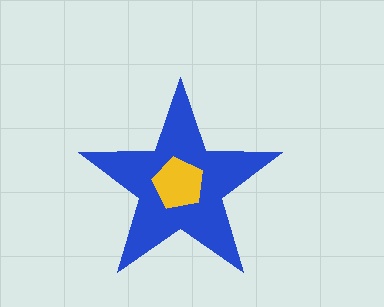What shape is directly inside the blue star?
The yellow pentagon.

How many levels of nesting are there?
2.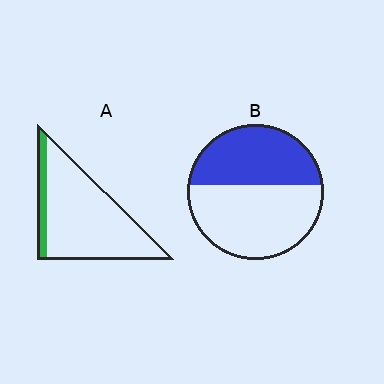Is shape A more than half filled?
No.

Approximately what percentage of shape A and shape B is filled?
A is approximately 15% and B is approximately 45%.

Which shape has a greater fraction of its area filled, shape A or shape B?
Shape B.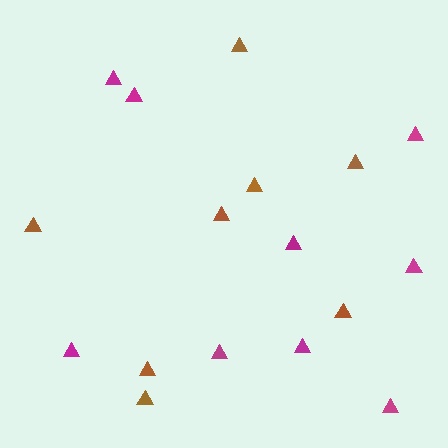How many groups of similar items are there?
There are 2 groups: one group of brown triangles (8) and one group of magenta triangles (9).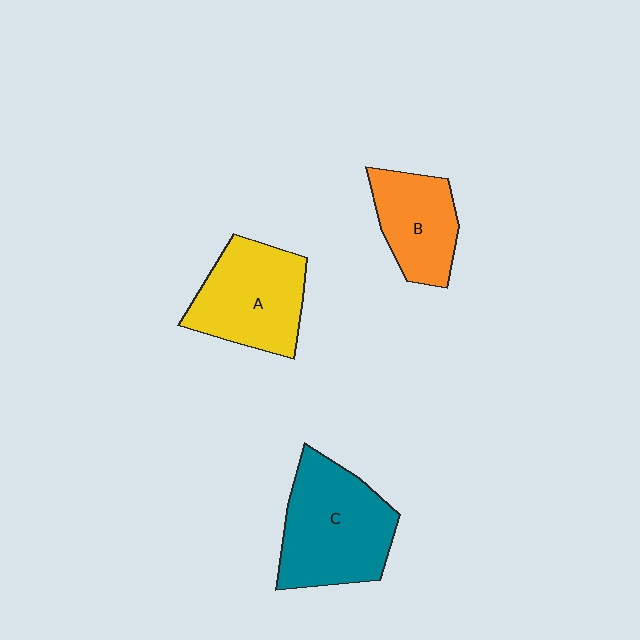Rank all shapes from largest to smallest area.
From largest to smallest: C (teal), A (yellow), B (orange).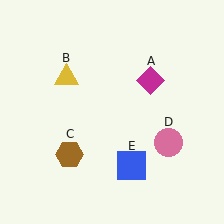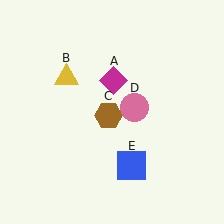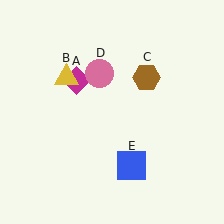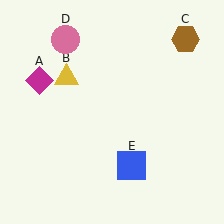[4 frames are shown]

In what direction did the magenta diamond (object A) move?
The magenta diamond (object A) moved left.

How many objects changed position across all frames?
3 objects changed position: magenta diamond (object A), brown hexagon (object C), pink circle (object D).